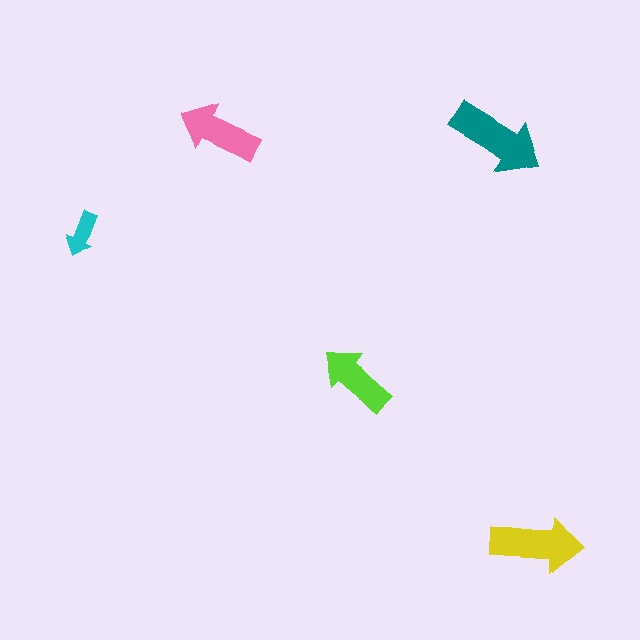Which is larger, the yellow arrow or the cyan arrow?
The yellow one.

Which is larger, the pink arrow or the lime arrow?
The pink one.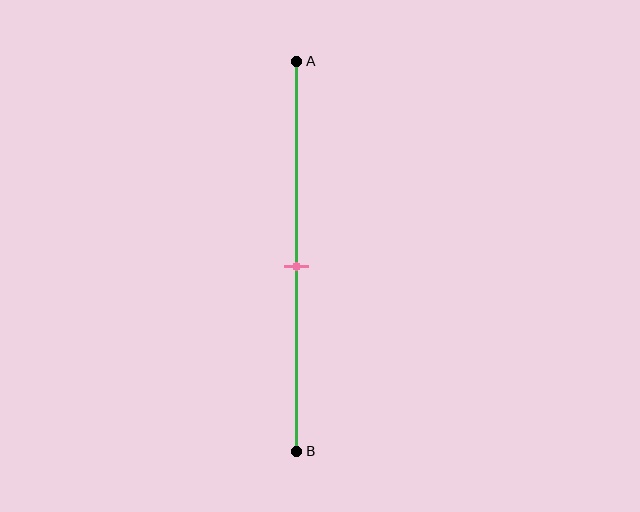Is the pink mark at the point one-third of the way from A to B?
No, the mark is at about 55% from A, not at the 33% one-third point.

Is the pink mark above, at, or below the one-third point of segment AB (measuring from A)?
The pink mark is below the one-third point of segment AB.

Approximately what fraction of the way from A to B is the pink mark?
The pink mark is approximately 55% of the way from A to B.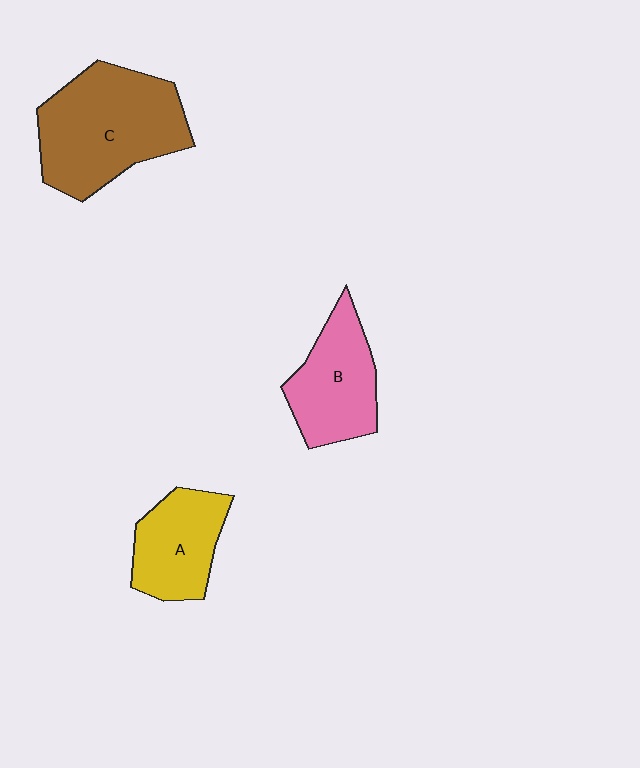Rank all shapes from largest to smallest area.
From largest to smallest: C (brown), B (pink), A (yellow).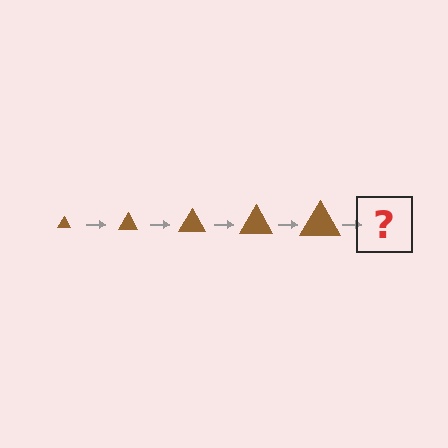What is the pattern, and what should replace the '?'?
The pattern is that the triangle gets progressively larger each step. The '?' should be a brown triangle, larger than the previous one.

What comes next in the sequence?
The next element should be a brown triangle, larger than the previous one.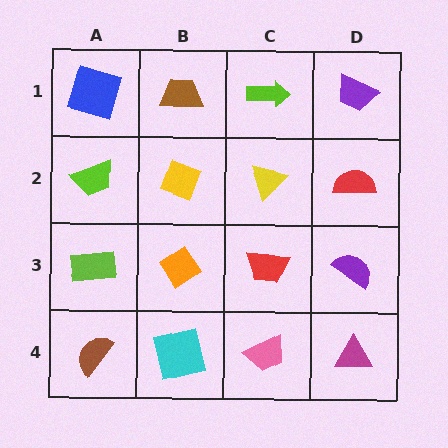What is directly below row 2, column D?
A purple semicircle.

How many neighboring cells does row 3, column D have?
3.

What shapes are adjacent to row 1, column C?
A yellow triangle (row 2, column C), a brown trapezoid (row 1, column B), a purple trapezoid (row 1, column D).